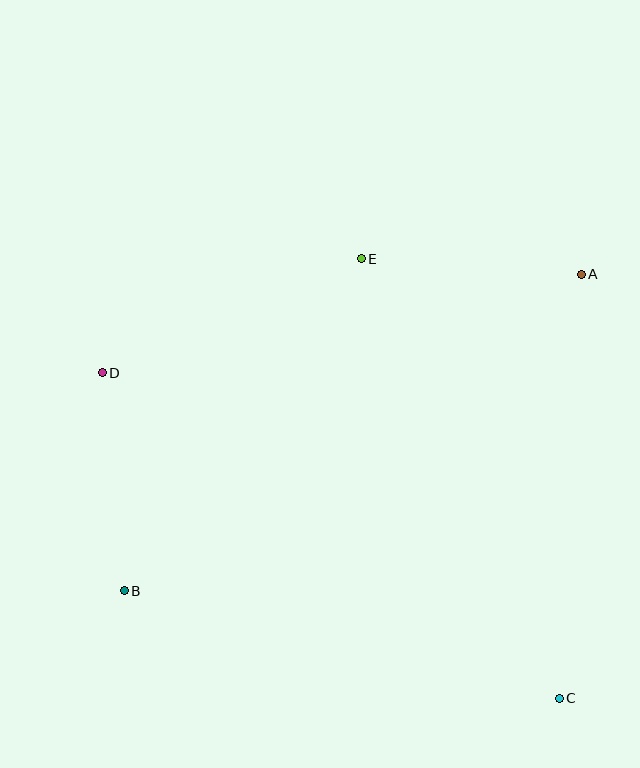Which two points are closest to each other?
Points B and D are closest to each other.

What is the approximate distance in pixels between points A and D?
The distance between A and D is approximately 489 pixels.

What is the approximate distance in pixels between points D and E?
The distance between D and E is approximately 283 pixels.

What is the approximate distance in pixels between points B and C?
The distance between B and C is approximately 448 pixels.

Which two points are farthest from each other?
Points C and D are farthest from each other.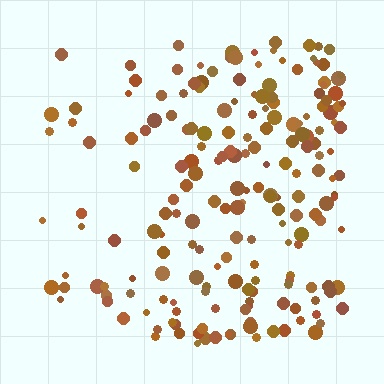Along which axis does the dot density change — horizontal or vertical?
Horizontal.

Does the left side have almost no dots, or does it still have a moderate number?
Still a moderate number, just noticeably fewer than the right.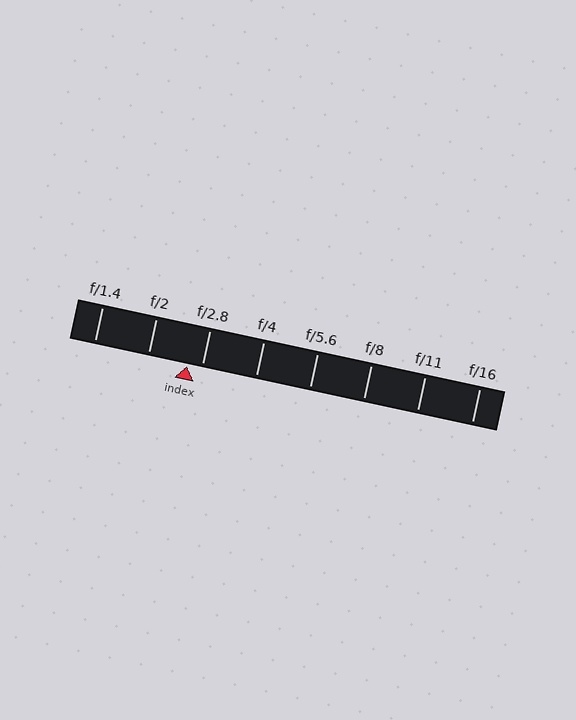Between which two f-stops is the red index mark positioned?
The index mark is between f/2 and f/2.8.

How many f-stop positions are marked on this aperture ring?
There are 8 f-stop positions marked.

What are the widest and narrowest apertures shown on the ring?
The widest aperture shown is f/1.4 and the narrowest is f/16.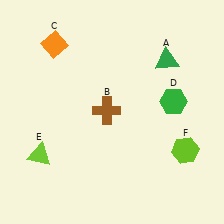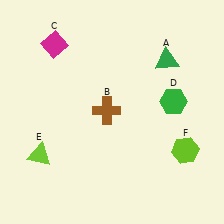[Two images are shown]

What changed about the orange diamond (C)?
In Image 1, C is orange. In Image 2, it changed to magenta.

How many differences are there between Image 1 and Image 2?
There is 1 difference between the two images.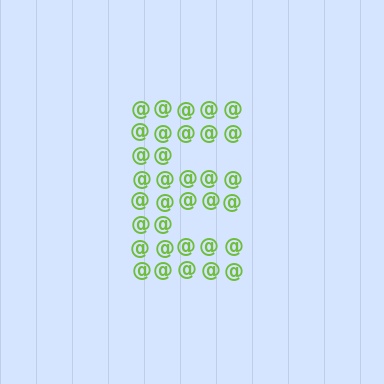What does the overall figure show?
The overall figure shows the letter E.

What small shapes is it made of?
It is made of small at signs.